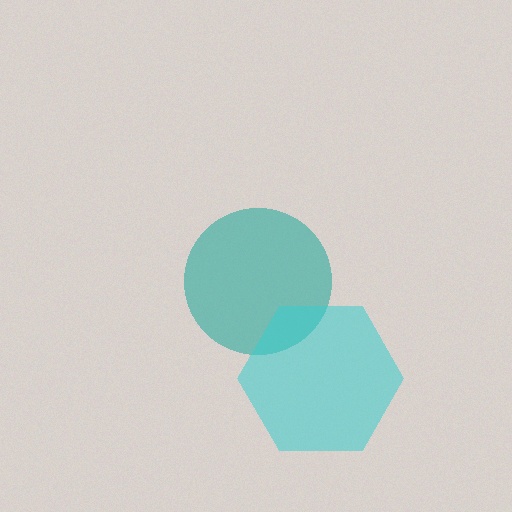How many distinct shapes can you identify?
There are 2 distinct shapes: a teal circle, a cyan hexagon.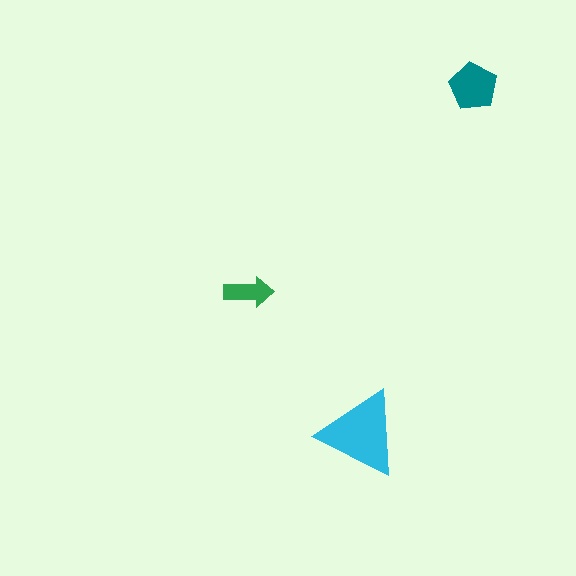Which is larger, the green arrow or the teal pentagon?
The teal pentagon.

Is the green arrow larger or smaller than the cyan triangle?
Smaller.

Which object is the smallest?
The green arrow.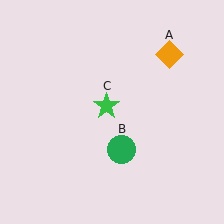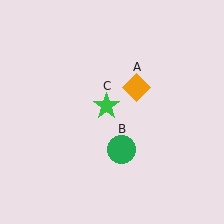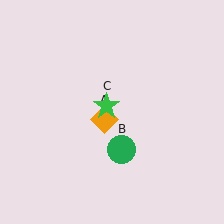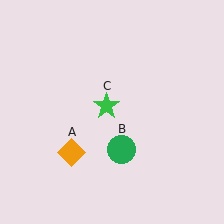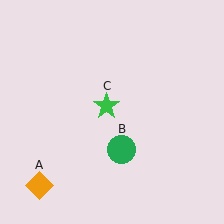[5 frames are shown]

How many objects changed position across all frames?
1 object changed position: orange diamond (object A).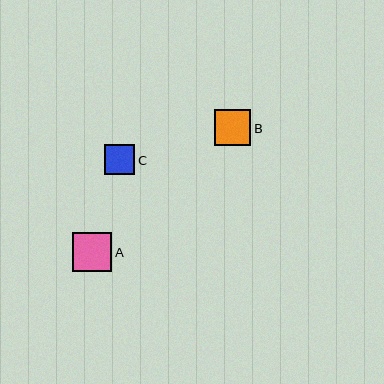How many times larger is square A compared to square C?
Square A is approximately 1.3 times the size of square C.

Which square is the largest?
Square A is the largest with a size of approximately 39 pixels.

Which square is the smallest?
Square C is the smallest with a size of approximately 30 pixels.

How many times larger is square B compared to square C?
Square B is approximately 1.2 times the size of square C.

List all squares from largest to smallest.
From largest to smallest: A, B, C.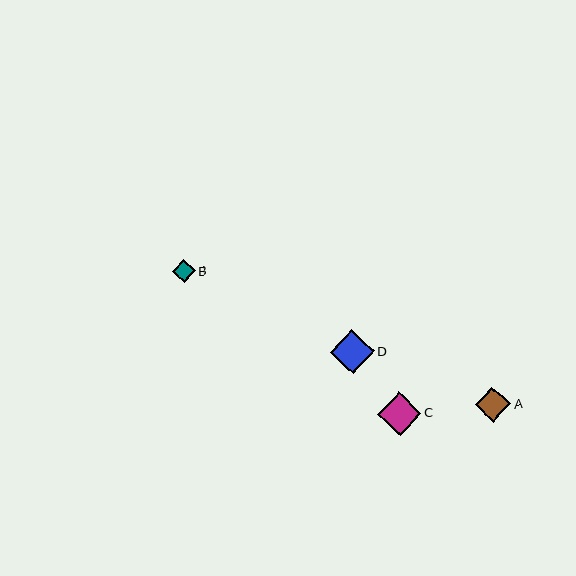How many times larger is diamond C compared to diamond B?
Diamond C is approximately 1.9 times the size of diamond B.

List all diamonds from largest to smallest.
From largest to smallest: D, C, A, B.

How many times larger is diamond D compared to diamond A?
Diamond D is approximately 1.2 times the size of diamond A.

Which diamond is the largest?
Diamond D is the largest with a size of approximately 44 pixels.